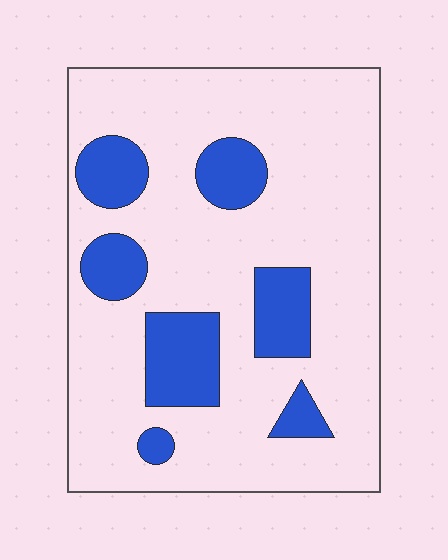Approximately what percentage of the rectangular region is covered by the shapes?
Approximately 20%.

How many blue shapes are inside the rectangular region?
7.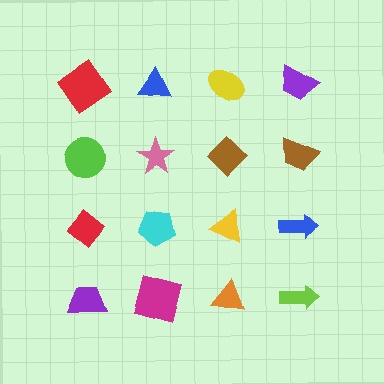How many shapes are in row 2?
4 shapes.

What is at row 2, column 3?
A brown diamond.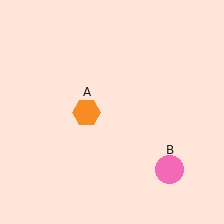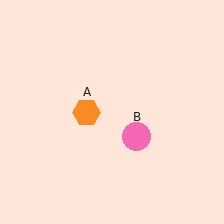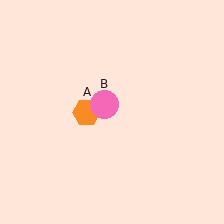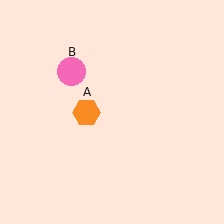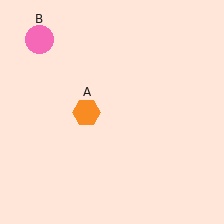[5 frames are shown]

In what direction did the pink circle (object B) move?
The pink circle (object B) moved up and to the left.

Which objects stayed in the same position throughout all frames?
Orange hexagon (object A) remained stationary.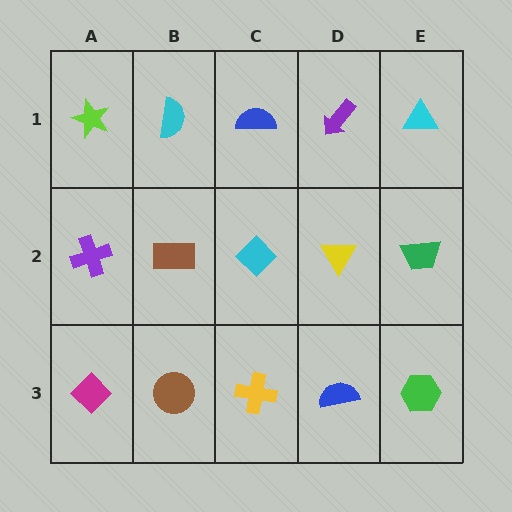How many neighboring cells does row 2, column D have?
4.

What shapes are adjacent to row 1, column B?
A brown rectangle (row 2, column B), a lime star (row 1, column A), a blue semicircle (row 1, column C).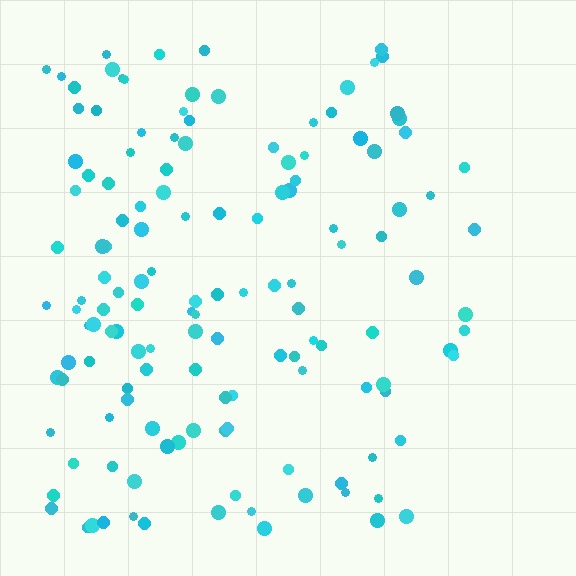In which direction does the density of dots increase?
From right to left, with the left side densest.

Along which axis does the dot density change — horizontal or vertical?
Horizontal.